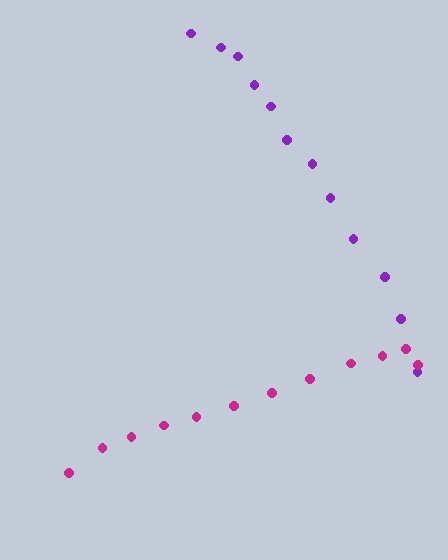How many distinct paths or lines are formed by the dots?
There are 2 distinct paths.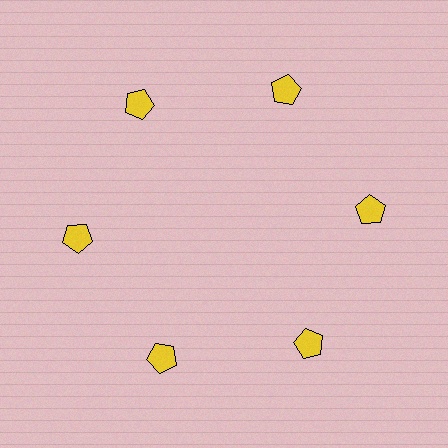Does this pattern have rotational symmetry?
Yes, this pattern has 6-fold rotational symmetry. It looks the same after rotating 60 degrees around the center.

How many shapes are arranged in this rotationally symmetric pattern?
There are 6 shapes, arranged in 6 groups of 1.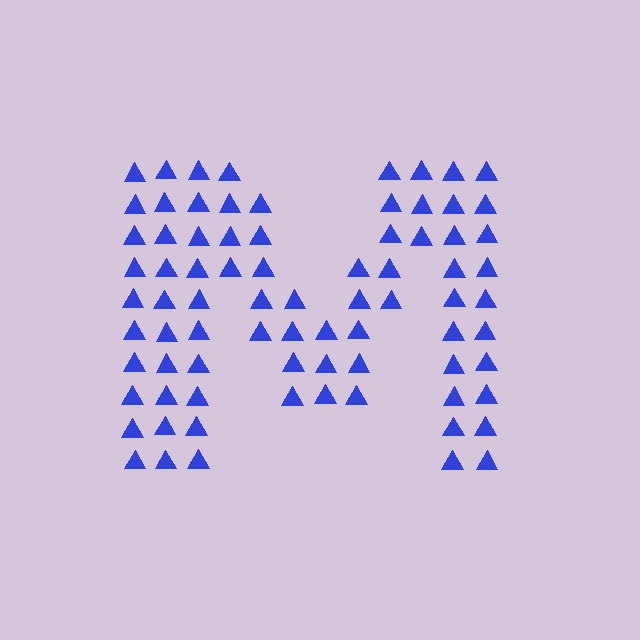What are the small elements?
The small elements are triangles.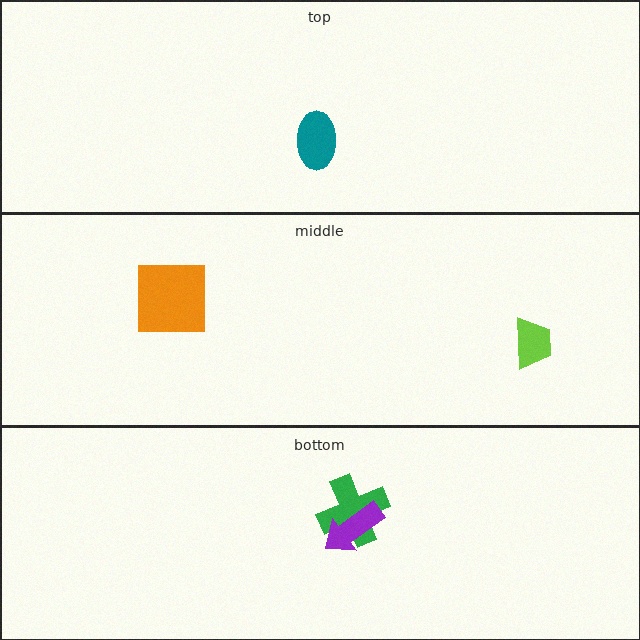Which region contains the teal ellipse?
The top region.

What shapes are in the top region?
The teal ellipse.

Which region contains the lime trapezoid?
The middle region.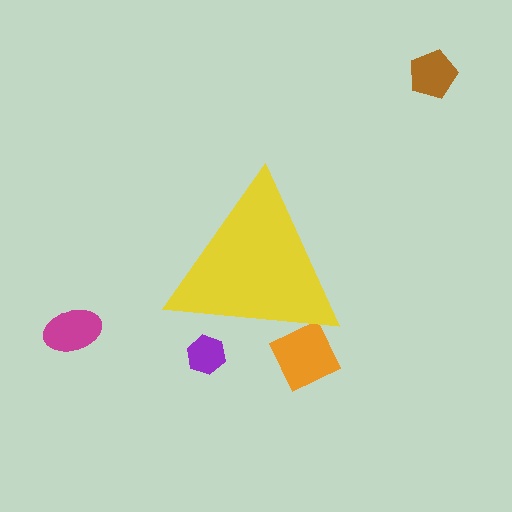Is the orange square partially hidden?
Yes, the orange square is partially hidden behind the yellow triangle.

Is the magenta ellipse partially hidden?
No, the magenta ellipse is fully visible.